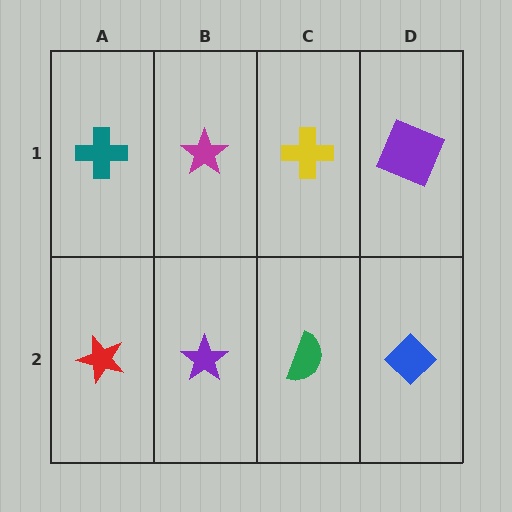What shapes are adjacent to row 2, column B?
A magenta star (row 1, column B), a red star (row 2, column A), a green semicircle (row 2, column C).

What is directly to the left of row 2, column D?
A green semicircle.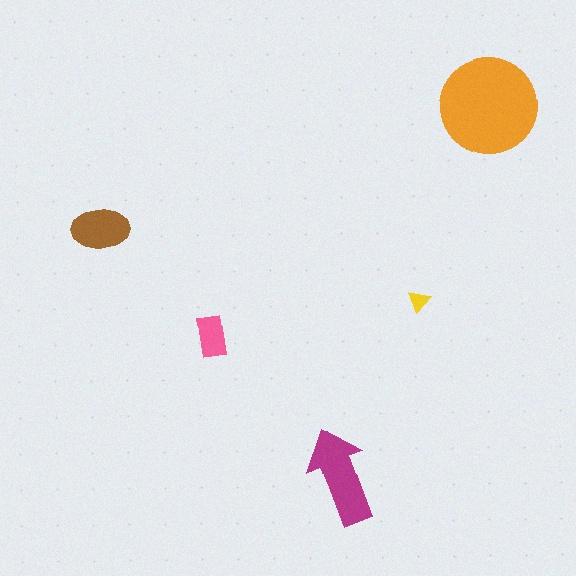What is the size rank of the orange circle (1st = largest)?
1st.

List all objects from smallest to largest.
The yellow triangle, the pink rectangle, the brown ellipse, the magenta arrow, the orange circle.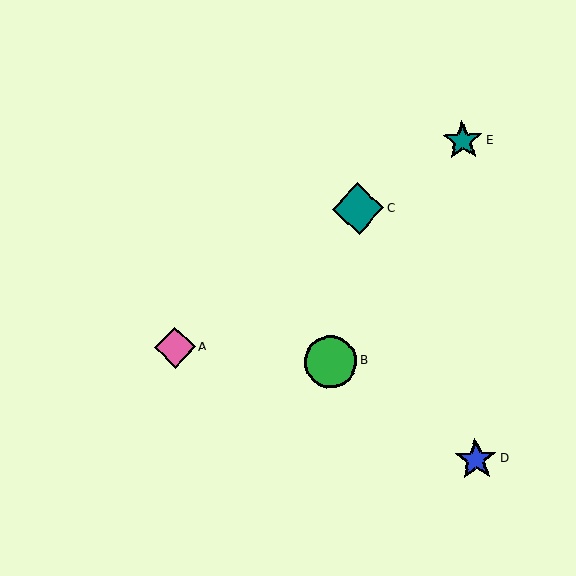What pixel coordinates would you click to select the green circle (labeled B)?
Click at (330, 362) to select the green circle B.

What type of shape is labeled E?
Shape E is a teal star.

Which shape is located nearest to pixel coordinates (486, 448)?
The blue star (labeled D) at (476, 459) is nearest to that location.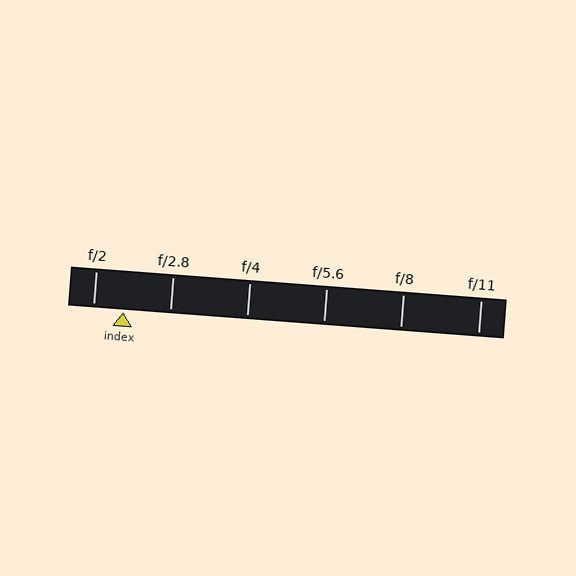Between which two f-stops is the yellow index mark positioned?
The index mark is between f/2 and f/2.8.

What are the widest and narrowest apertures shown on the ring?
The widest aperture shown is f/2 and the narrowest is f/11.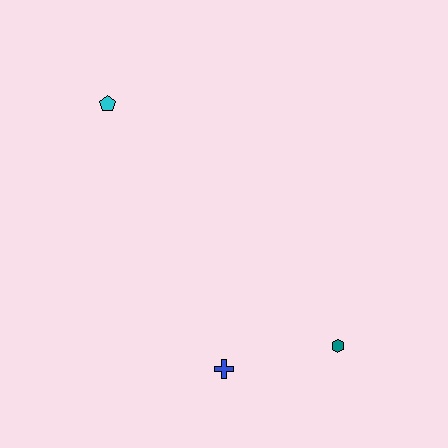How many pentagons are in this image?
There is 1 pentagon.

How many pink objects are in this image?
There are no pink objects.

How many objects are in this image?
There are 3 objects.